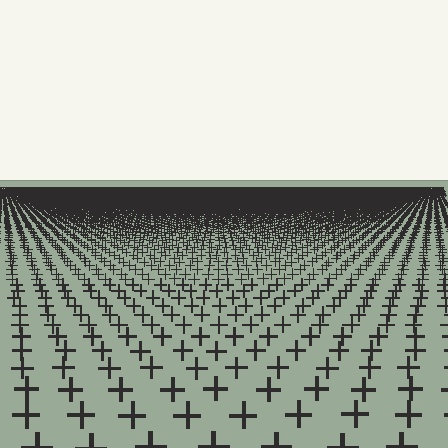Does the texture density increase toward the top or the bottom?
Density increases toward the top.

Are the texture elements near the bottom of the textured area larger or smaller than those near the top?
Larger. Near the bottom, elements are closer to the viewer and appear at a bigger on-screen size.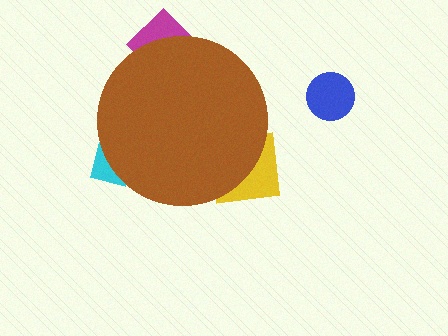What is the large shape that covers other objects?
A brown circle.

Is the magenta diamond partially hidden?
Yes, the magenta diamond is partially hidden behind the brown circle.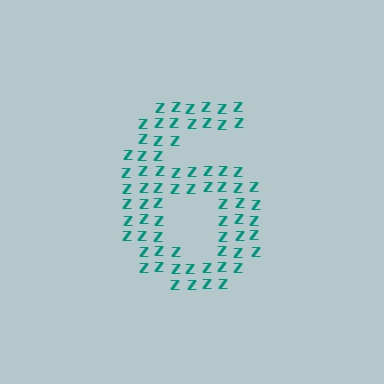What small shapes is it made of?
It is made of small letter Z's.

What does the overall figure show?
The overall figure shows the digit 6.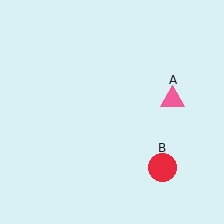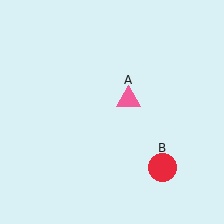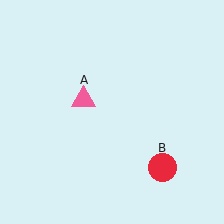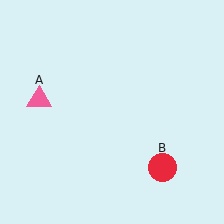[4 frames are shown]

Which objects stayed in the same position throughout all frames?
Red circle (object B) remained stationary.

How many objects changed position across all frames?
1 object changed position: pink triangle (object A).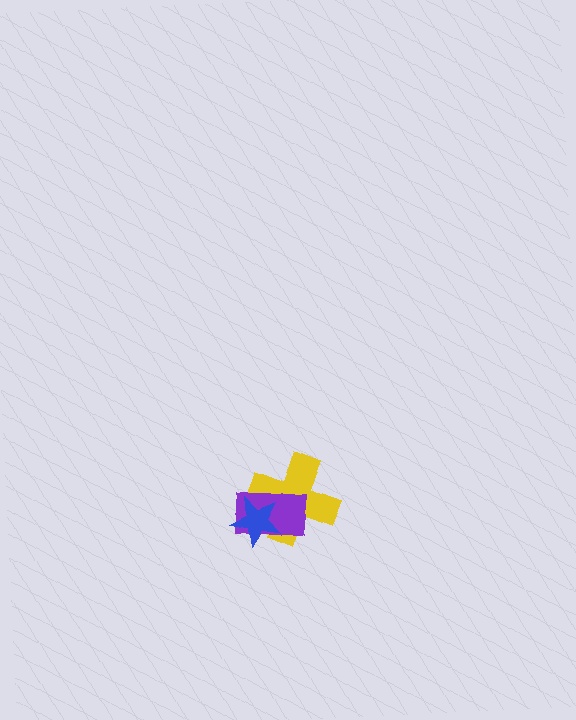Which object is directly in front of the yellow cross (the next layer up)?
The purple rectangle is directly in front of the yellow cross.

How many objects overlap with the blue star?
2 objects overlap with the blue star.